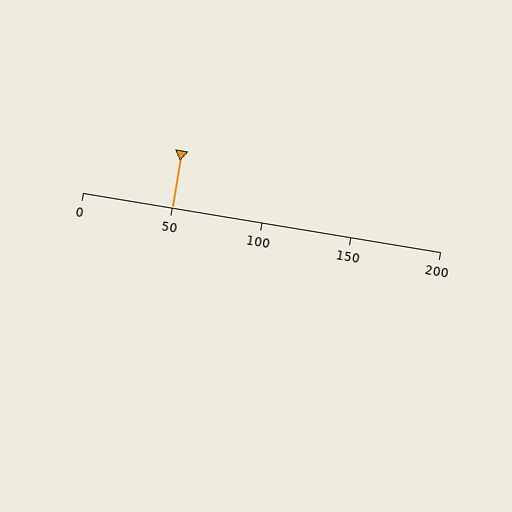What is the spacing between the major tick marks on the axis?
The major ticks are spaced 50 apart.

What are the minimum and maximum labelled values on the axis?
The axis runs from 0 to 200.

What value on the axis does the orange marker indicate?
The marker indicates approximately 50.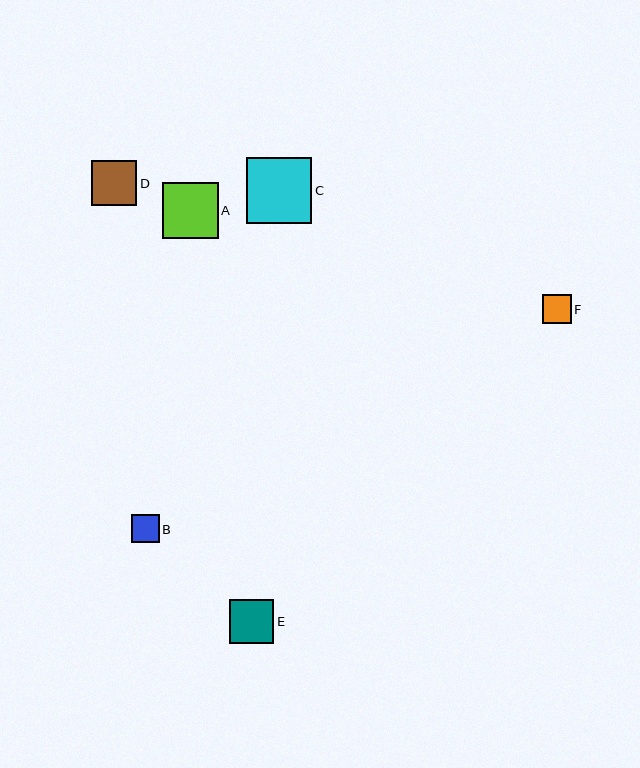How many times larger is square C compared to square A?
Square C is approximately 1.2 times the size of square A.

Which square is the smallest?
Square B is the smallest with a size of approximately 28 pixels.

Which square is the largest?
Square C is the largest with a size of approximately 65 pixels.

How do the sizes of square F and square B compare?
Square F and square B are approximately the same size.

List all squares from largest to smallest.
From largest to smallest: C, A, D, E, F, B.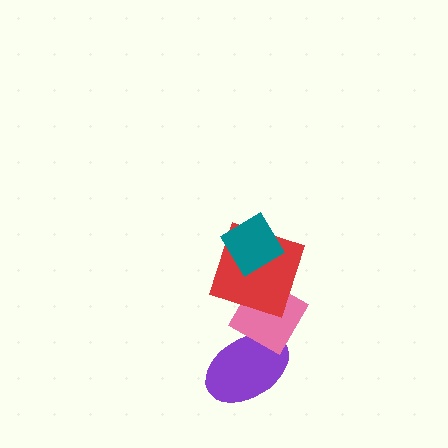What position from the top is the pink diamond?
The pink diamond is 3rd from the top.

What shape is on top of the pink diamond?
The red square is on top of the pink diamond.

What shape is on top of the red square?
The teal diamond is on top of the red square.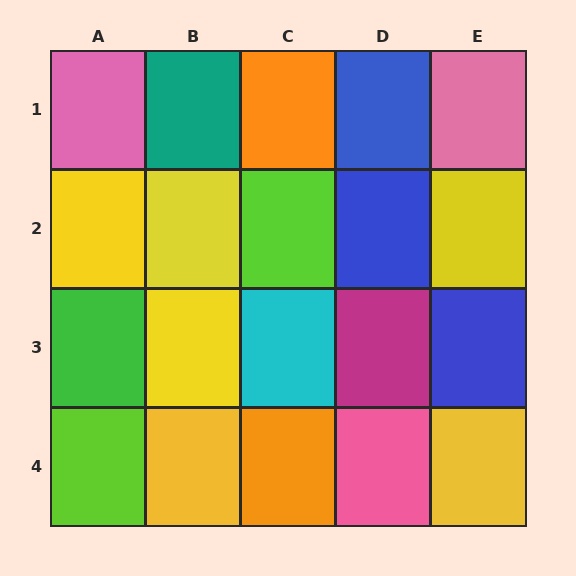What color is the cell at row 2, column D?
Blue.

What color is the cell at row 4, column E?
Yellow.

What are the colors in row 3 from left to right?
Green, yellow, cyan, magenta, blue.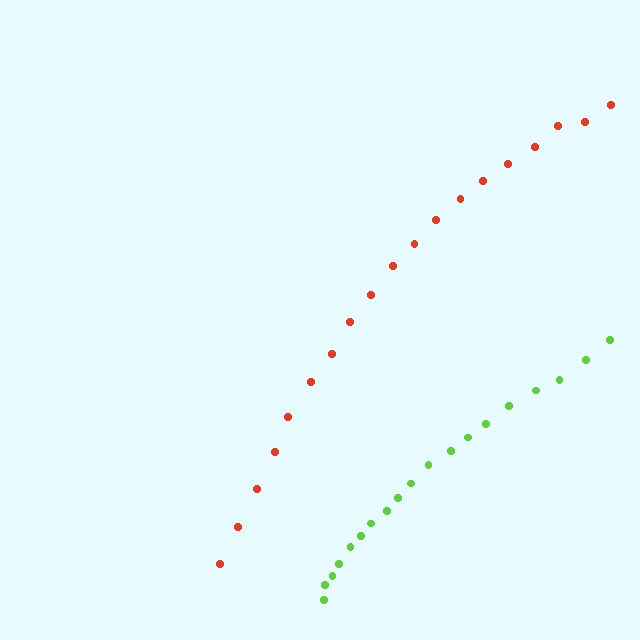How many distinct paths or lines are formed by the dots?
There are 2 distinct paths.